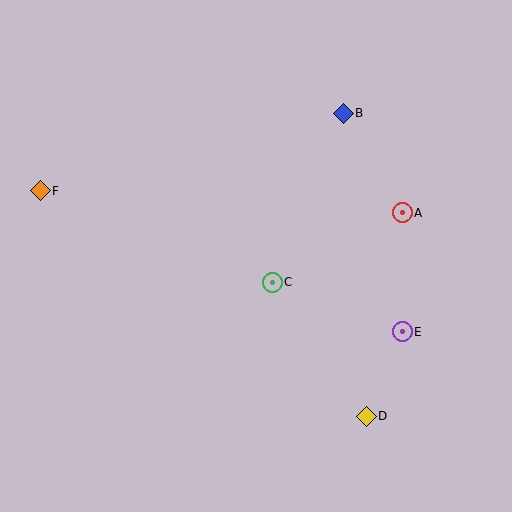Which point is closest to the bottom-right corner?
Point D is closest to the bottom-right corner.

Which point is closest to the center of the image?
Point C at (272, 282) is closest to the center.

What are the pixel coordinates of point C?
Point C is at (272, 282).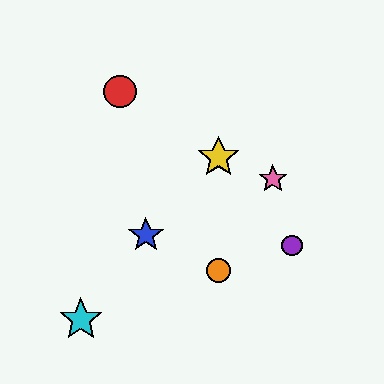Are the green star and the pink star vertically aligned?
No, the green star is at x≈219 and the pink star is at x≈273.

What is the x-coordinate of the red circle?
The red circle is at x≈120.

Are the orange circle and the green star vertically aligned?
Yes, both are at x≈219.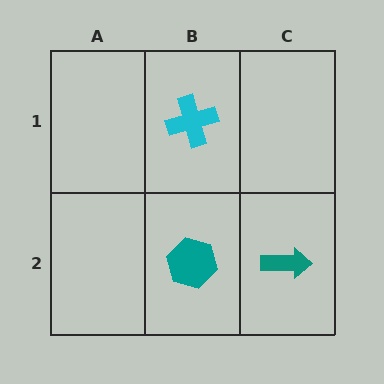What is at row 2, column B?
A teal hexagon.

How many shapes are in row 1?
1 shape.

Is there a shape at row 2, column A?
No, that cell is empty.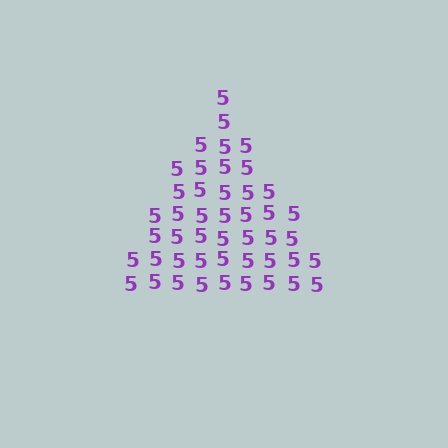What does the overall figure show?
The overall figure shows a triangle.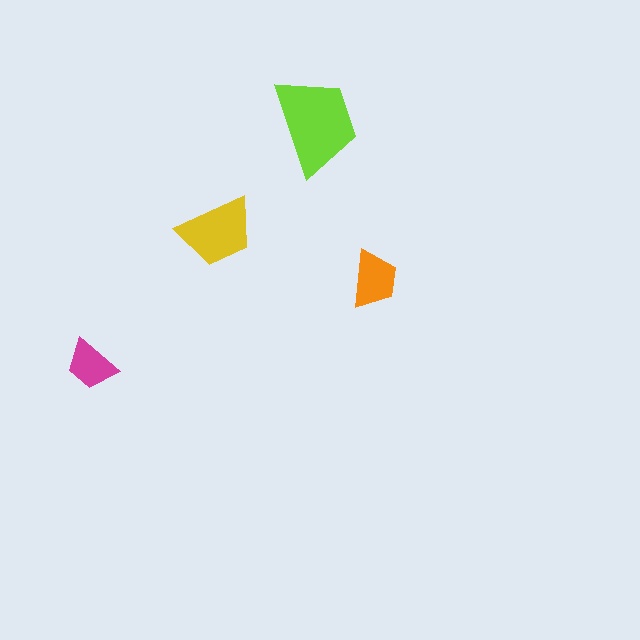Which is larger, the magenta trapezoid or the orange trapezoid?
The orange one.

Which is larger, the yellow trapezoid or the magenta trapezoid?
The yellow one.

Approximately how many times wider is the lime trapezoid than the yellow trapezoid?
About 1.5 times wider.